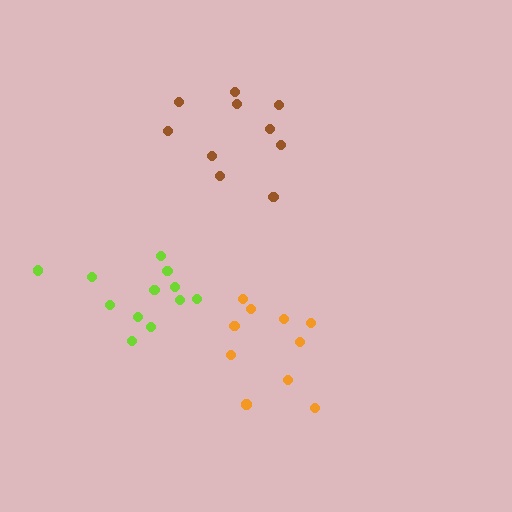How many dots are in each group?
Group 1: 10 dots, Group 2: 10 dots, Group 3: 12 dots (32 total).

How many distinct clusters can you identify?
There are 3 distinct clusters.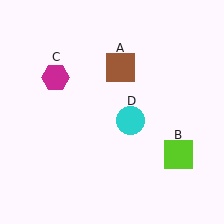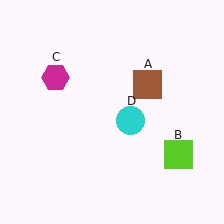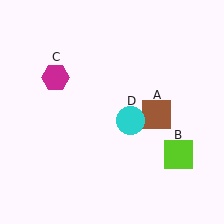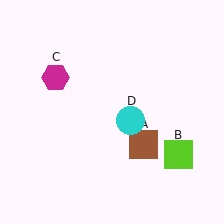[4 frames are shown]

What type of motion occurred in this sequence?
The brown square (object A) rotated clockwise around the center of the scene.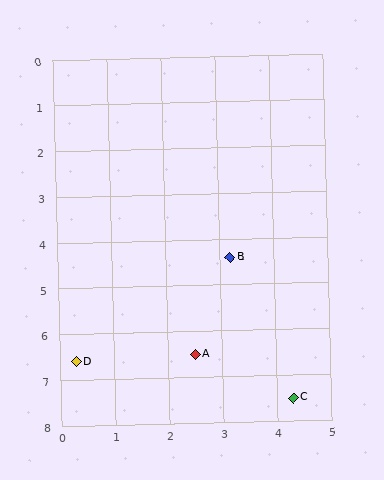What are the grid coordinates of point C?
Point C is at approximately (4.3, 7.5).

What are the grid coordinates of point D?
Point D is at approximately (0.3, 6.6).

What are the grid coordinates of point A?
Point A is at approximately (2.5, 6.5).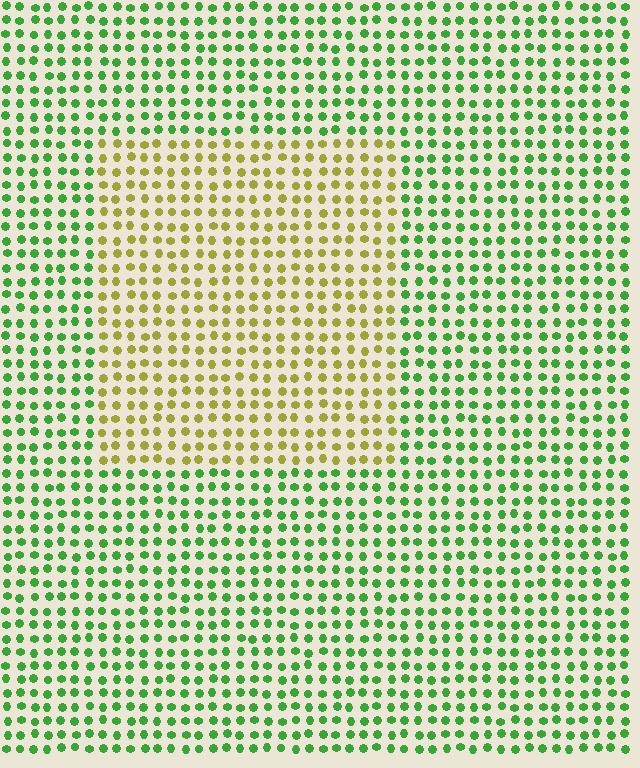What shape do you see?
I see a rectangle.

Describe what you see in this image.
The image is filled with small green elements in a uniform arrangement. A rectangle-shaped region is visible where the elements are tinted to a slightly different hue, forming a subtle color boundary.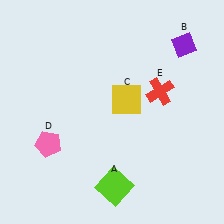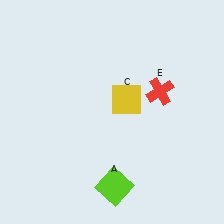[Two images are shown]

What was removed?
The purple diamond (B), the pink pentagon (D) were removed in Image 2.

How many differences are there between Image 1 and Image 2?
There are 2 differences between the two images.